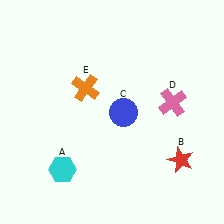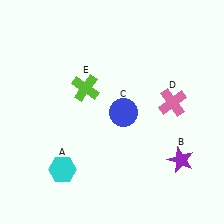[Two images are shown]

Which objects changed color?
B changed from red to purple. E changed from orange to lime.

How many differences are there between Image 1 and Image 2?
There are 2 differences between the two images.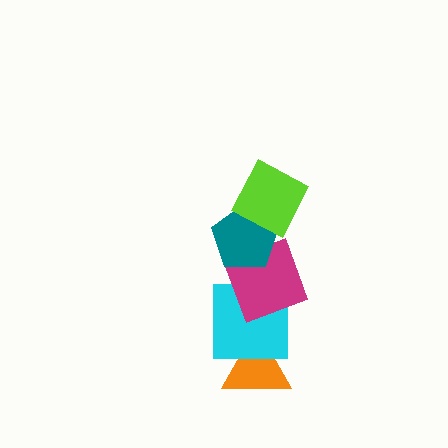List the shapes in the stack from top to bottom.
From top to bottom: the lime square, the teal pentagon, the magenta square, the cyan square, the orange triangle.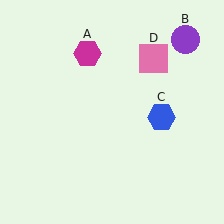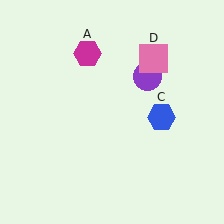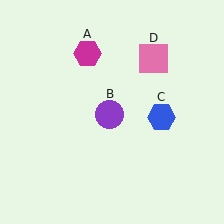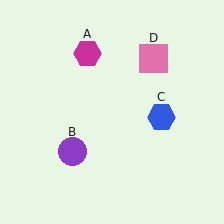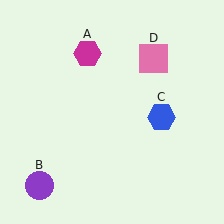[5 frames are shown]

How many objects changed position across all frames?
1 object changed position: purple circle (object B).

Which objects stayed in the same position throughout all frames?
Magenta hexagon (object A) and blue hexagon (object C) and pink square (object D) remained stationary.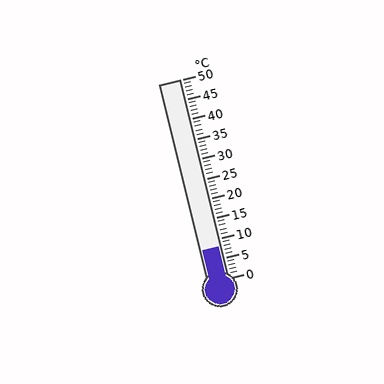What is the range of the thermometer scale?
The thermometer scale ranges from 0°C to 50°C.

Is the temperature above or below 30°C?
The temperature is below 30°C.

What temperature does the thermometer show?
The thermometer shows approximately 8°C.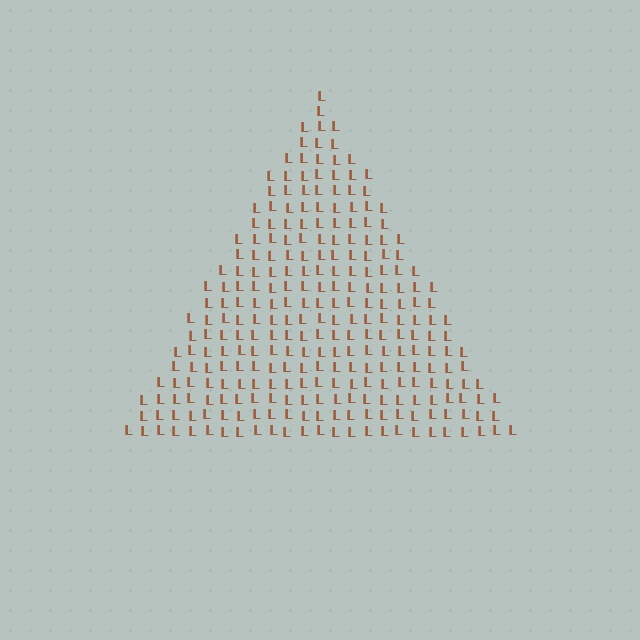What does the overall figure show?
The overall figure shows a triangle.